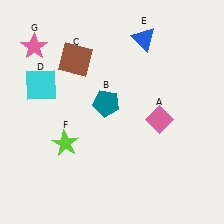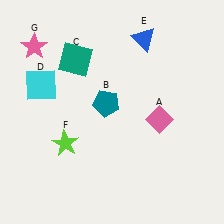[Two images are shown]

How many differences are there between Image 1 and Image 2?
There is 1 difference between the two images.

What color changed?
The square (C) changed from brown in Image 1 to teal in Image 2.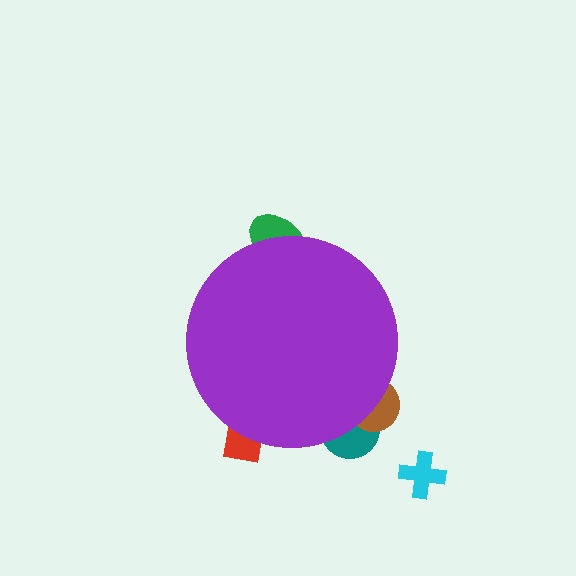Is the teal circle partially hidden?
Yes, the teal circle is partially hidden behind the purple circle.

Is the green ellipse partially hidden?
Yes, the green ellipse is partially hidden behind the purple circle.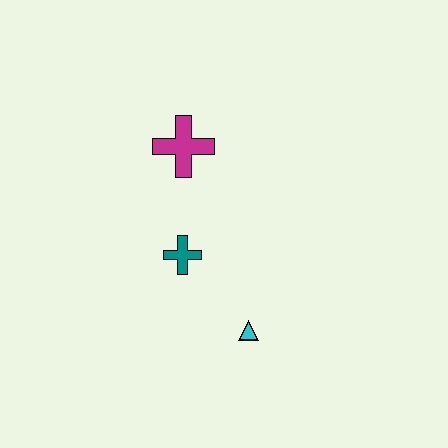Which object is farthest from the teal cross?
The magenta cross is farthest from the teal cross.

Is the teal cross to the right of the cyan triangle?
No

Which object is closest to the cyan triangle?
The teal cross is closest to the cyan triangle.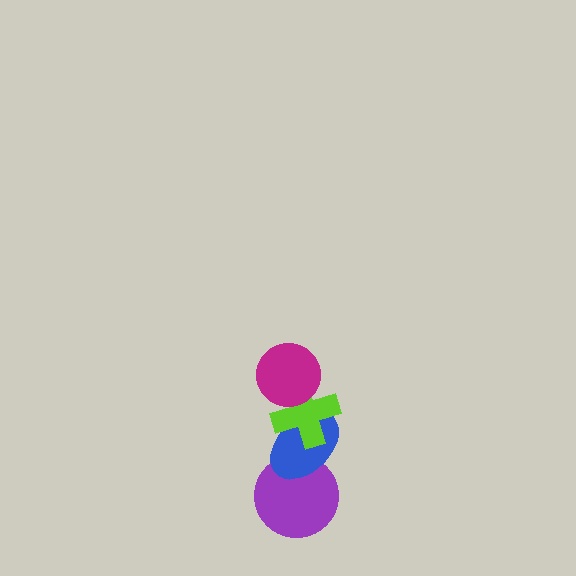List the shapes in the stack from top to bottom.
From top to bottom: the magenta circle, the lime cross, the blue ellipse, the purple circle.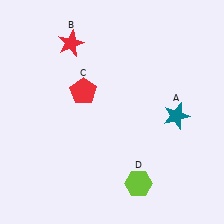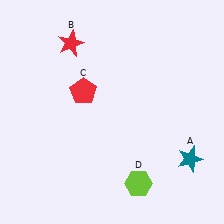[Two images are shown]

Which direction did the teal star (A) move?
The teal star (A) moved down.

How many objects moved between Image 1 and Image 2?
1 object moved between the two images.